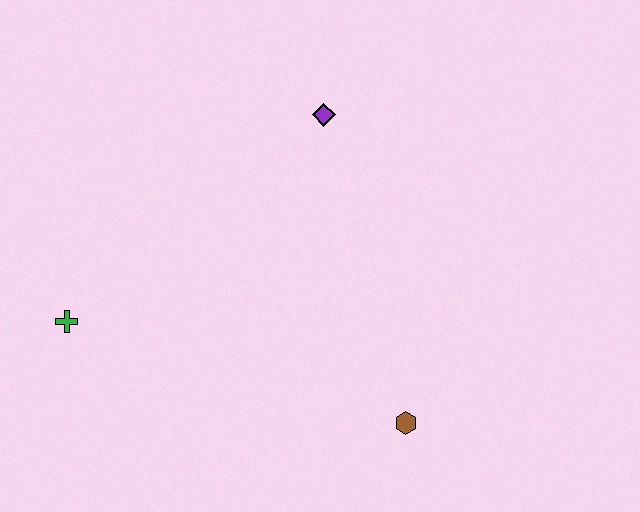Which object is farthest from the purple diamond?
The green cross is farthest from the purple diamond.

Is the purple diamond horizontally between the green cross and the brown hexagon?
Yes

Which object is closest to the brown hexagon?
The purple diamond is closest to the brown hexagon.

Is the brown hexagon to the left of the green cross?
No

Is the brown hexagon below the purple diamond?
Yes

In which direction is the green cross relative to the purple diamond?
The green cross is to the left of the purple diamond.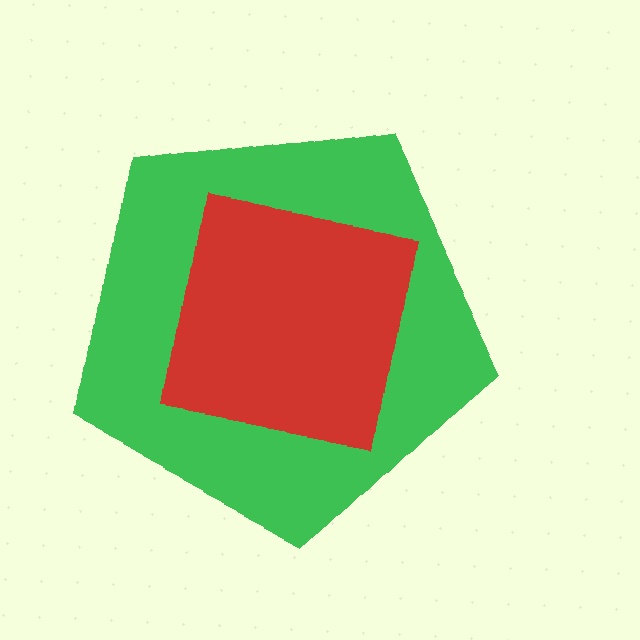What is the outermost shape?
The green pentagon.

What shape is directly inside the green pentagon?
The red square.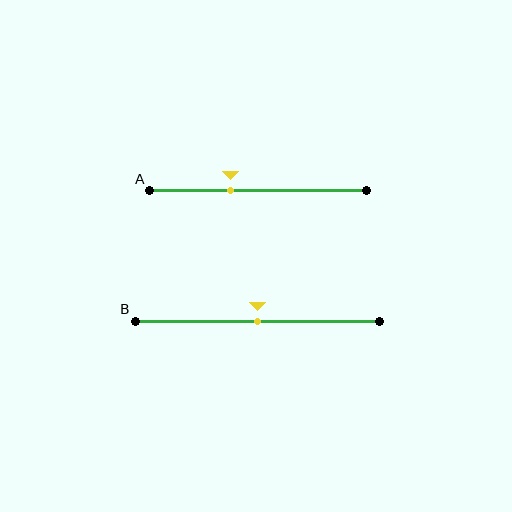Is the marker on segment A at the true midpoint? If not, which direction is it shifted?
No, the marker on segment A is shifted to the left by about 13% of the segment length.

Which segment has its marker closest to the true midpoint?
Segment B has its marker closest to the true midpoint.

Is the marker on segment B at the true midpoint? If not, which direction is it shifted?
Yes, the marker on segment B is at the true midpoint.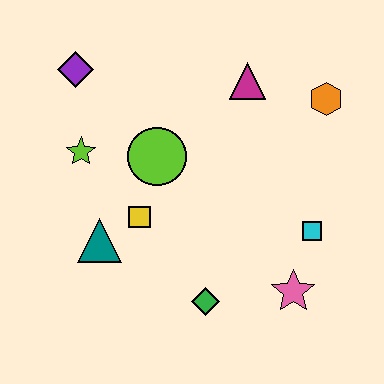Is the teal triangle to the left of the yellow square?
Yes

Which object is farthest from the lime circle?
The pink star is farthest from the lime circle.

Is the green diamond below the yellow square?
Yes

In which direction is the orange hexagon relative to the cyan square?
The orange hexagon is above the cyan square.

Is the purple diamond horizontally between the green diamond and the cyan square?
No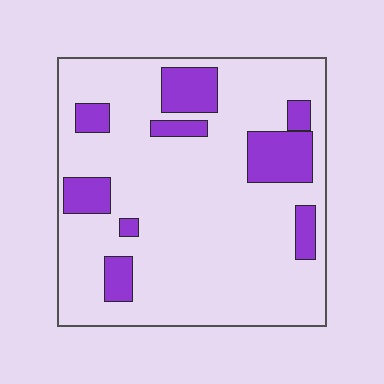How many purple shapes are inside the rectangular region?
9.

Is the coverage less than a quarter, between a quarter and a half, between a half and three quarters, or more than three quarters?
Less than a quarter.